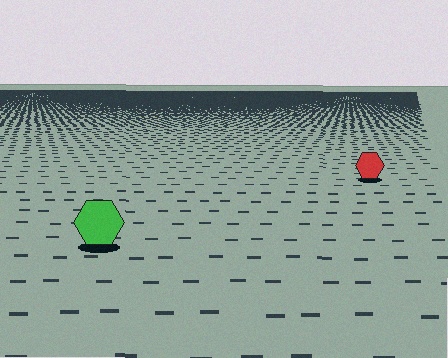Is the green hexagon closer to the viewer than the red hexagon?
Yes. The green hexagon is closer — you can tell from the texture gradient: the ground texture is coarser near it.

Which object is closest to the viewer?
The green hexagon is closest. The texture marks near it are larger and more spread out.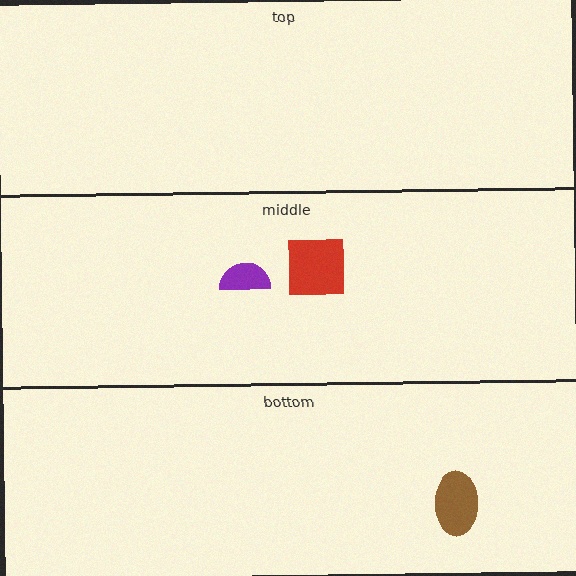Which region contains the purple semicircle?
The middle region.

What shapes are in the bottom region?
The brown ellipse.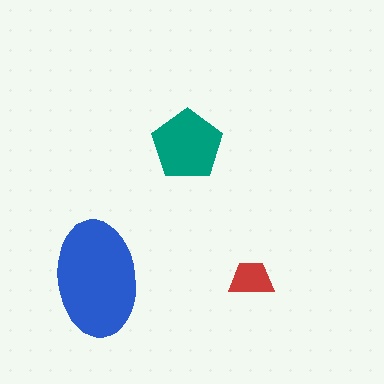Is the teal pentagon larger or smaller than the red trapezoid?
Larger.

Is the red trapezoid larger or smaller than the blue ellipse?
Smaller.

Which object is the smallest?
The red trapezoid.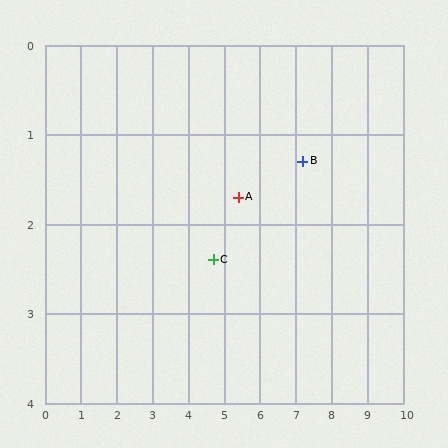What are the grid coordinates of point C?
Point C is at approximately (4.7, 2.4).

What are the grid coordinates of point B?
Point B is at approximately (7.2, 1.3).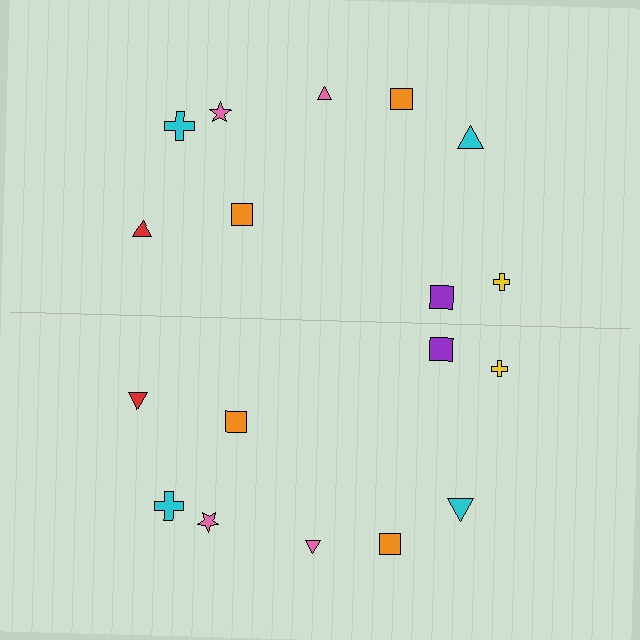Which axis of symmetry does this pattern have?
The pattern has a horizontal axis of symmetry running through the center of the image.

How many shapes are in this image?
There are 18 shapes in this image.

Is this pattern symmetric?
Yes, this pattern has bilateral (reflection) symmetry.